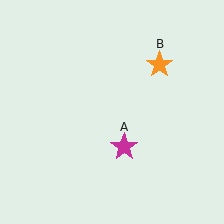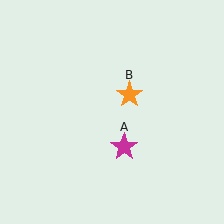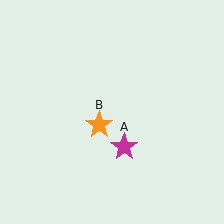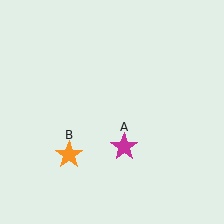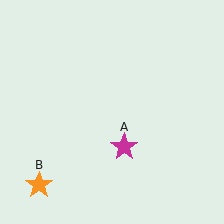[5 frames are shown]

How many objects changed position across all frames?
1 object changed position: orange star (object B).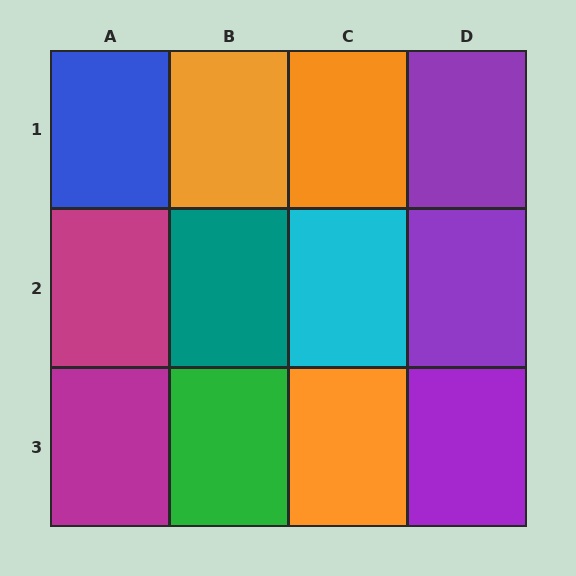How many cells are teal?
1 cell is teal.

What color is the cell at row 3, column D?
Purple.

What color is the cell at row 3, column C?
Orange.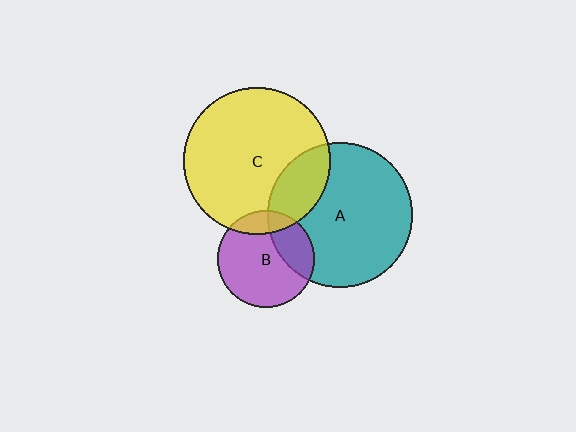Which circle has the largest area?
Circle C (yellow).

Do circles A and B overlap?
Yes.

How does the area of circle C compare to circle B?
Approximately 2.3 times.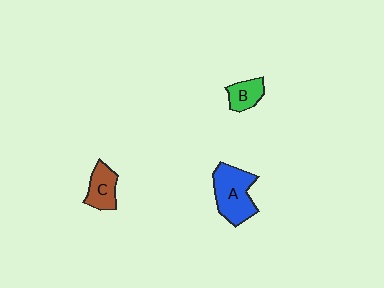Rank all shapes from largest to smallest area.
From largest to smallest: A (blue), C (brown), B (green).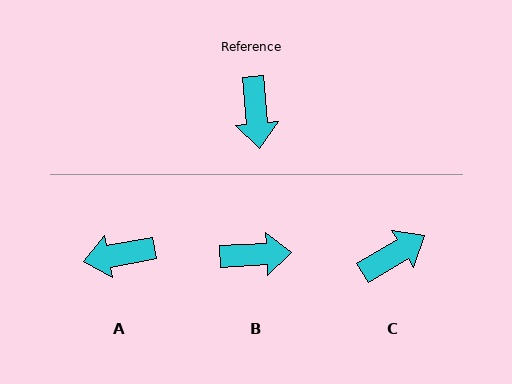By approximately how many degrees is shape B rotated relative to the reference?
Approximately 88 degrees counter-clockwise.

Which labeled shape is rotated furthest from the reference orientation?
C, about 116 degrees away.